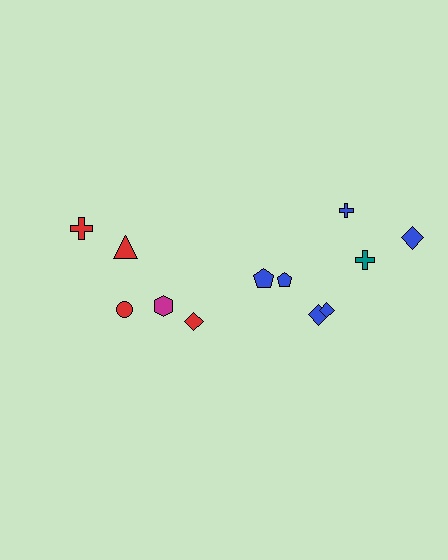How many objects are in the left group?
There are 5 objects.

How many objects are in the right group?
There are 7 objects.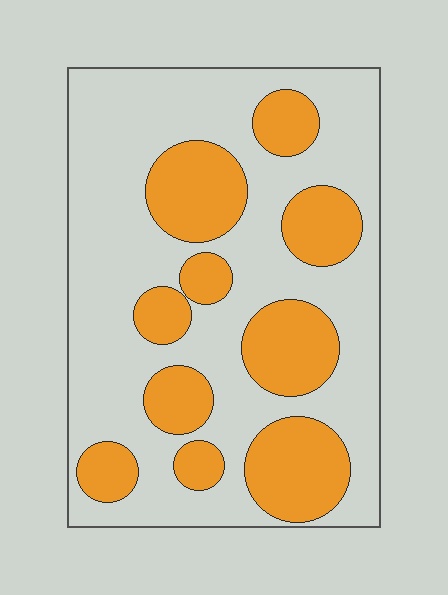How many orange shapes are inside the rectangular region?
10.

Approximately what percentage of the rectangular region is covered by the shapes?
Approximately 35%.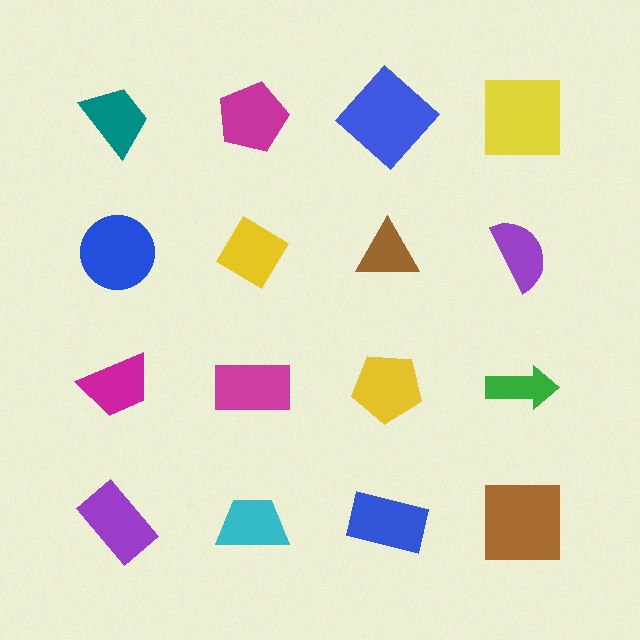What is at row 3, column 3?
A yellow pentagon.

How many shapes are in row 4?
4 shapes.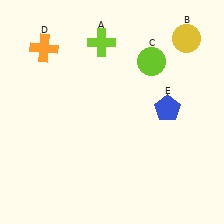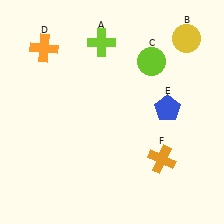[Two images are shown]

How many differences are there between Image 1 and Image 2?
There is 1 difference between the two images.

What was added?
An orange cross (F) was added in Image 2.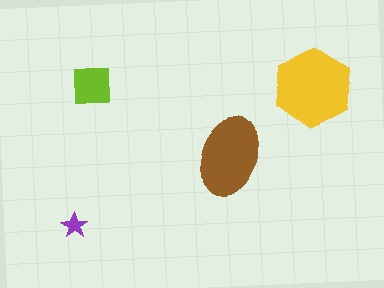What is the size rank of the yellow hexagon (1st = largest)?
1st.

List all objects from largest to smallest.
The yellow hexagon, the brown ellipse, the lime square, the purple star.